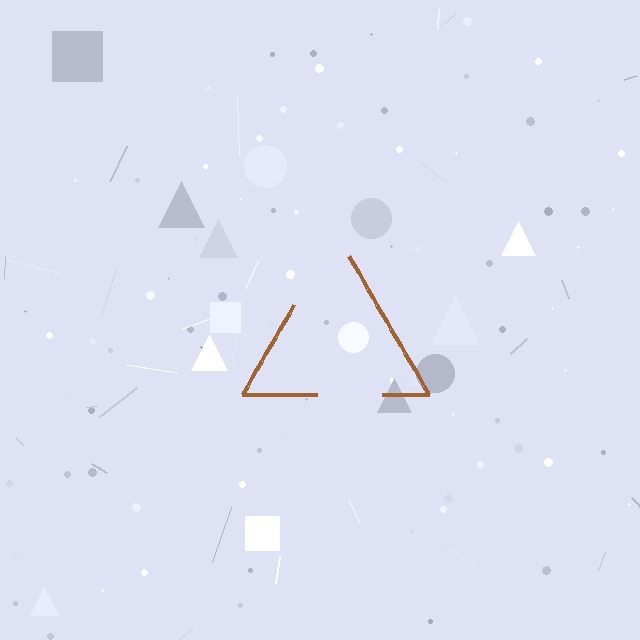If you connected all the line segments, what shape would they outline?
They would outline a triangle.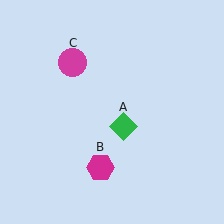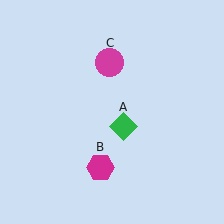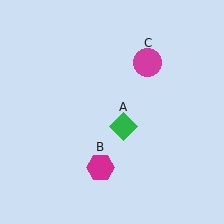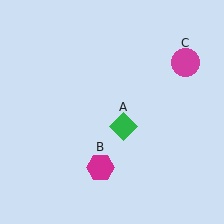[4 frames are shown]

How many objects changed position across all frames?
1 object changed position: magenta circle (object C).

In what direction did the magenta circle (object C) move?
The magenta circle (object C) moved right.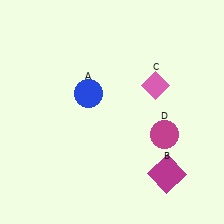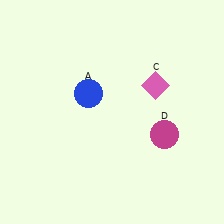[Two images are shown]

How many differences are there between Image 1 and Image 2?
There is 1 difference between the two images.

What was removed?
The magenta square (B) was removed in Image 2.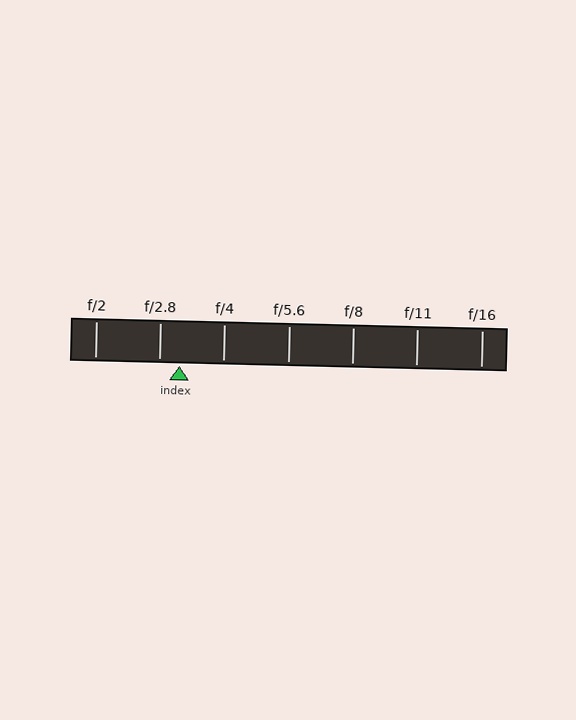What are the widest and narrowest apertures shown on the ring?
The widest aperture shown is f/2 and the narrowest is f/16.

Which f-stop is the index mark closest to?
The index mark is closest to f/2.8.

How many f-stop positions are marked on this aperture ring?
There are 7 f-stop positions marked.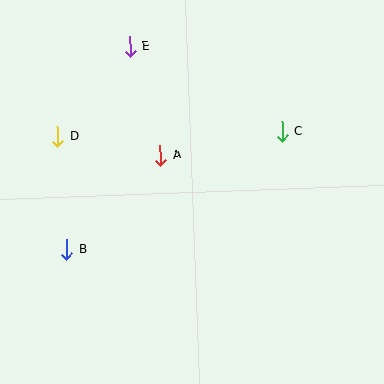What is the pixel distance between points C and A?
The distance between C and A is 124 pixels.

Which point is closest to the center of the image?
Point A at (160, 155) is closest to the center.